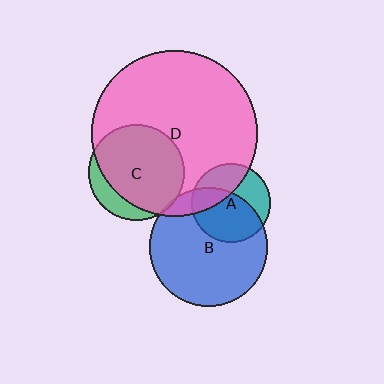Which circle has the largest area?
Circle D (pink).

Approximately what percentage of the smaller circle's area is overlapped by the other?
Approximately 5%.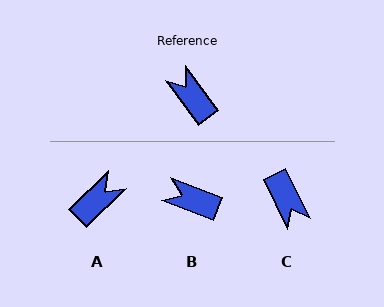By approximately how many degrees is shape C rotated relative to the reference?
Approximately 169 degrees counter-clockwise.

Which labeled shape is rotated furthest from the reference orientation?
C, about 169 degrees away.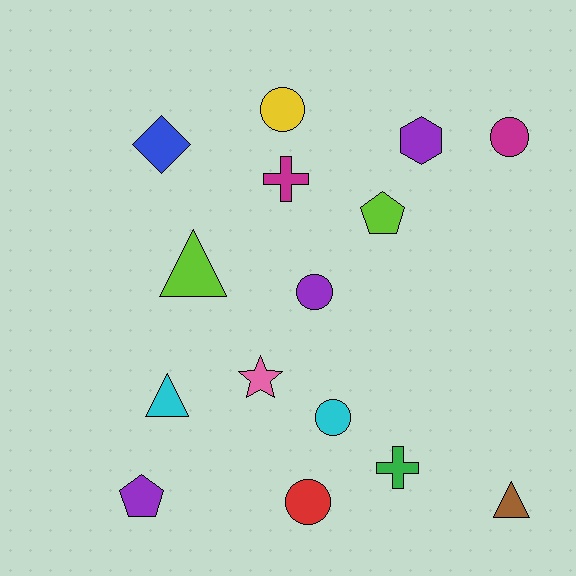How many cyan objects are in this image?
There are 2 cyan objects.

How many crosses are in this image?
There are 2 crosses.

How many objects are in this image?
There are 15 objects.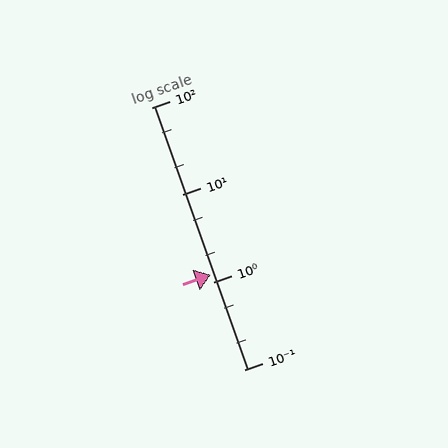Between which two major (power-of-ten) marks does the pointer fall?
The pointer is between 1 and 10.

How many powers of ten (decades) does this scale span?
The scale spans 3 decades, from 0.1 to 100.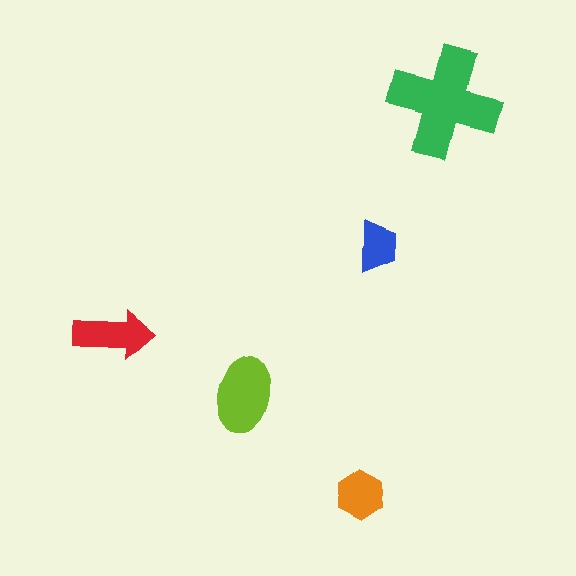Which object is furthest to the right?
The green cross is rightmost.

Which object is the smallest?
The blue trapezoid.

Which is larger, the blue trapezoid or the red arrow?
The red arrow.